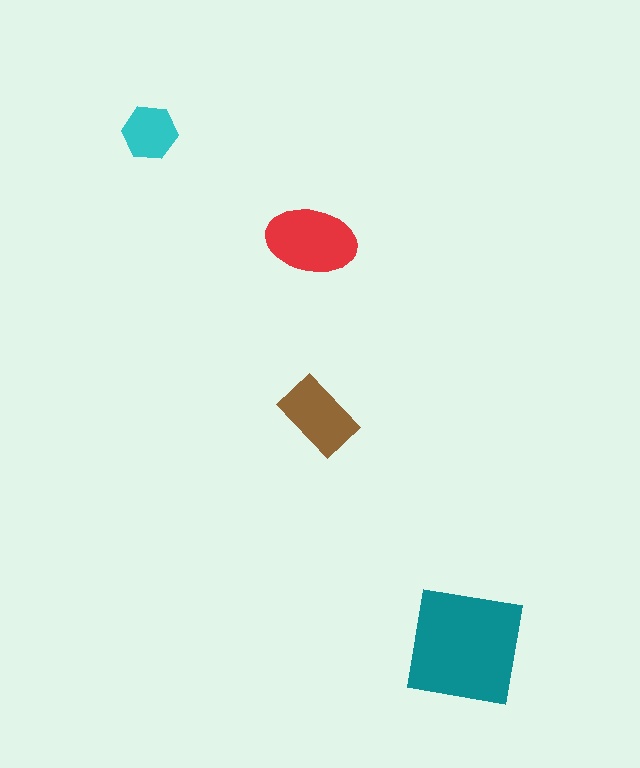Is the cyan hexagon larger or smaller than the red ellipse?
Smaller.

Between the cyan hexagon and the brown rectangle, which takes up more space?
The brown rectangle.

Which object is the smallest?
The cyan hexagon.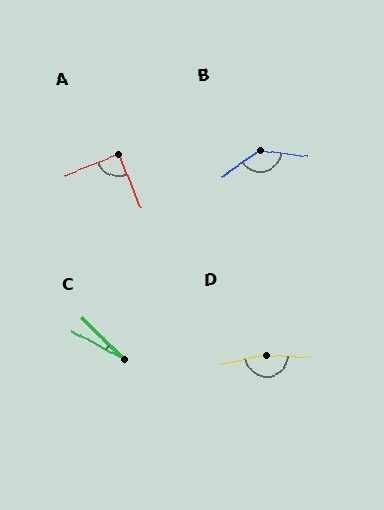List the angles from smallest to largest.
C (16°), A (90°), B (137°), D (166°).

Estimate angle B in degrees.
Approximately 137 degrees.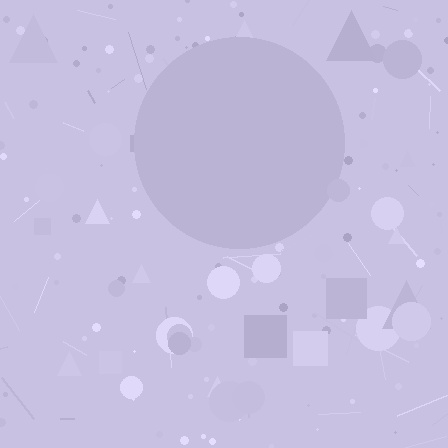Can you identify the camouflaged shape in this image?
The camouflaged shape is a circle.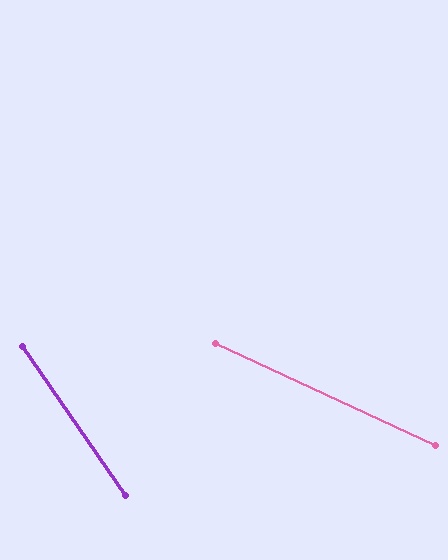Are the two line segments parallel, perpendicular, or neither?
Neither parallel nor perpendicular — they differ by about 30°.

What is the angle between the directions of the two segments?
Approximately 30 degrees.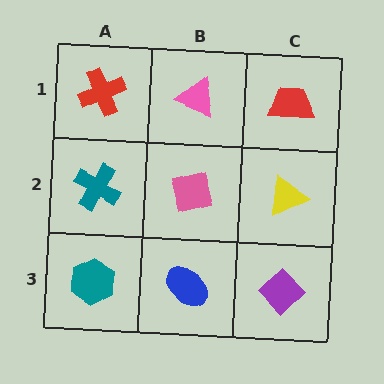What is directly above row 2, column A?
A red cross.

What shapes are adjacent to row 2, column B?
A pink triangle (row 1, column B), a blue ellipse (row 3, column B), a teal cross (row 2, column A), a yellow triangle (row 2, column C).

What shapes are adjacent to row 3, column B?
A pink square (row 2, column B), a teal hexagon (row 3, column A), a purple diamond (row 3, column C).